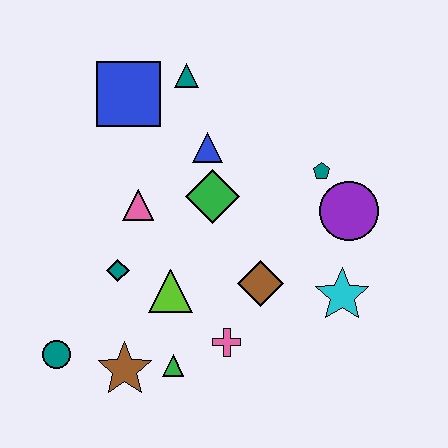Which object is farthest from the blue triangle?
The teal circle is farthest from the blue triangle.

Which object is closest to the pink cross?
The green triangle is closest to the pink cross.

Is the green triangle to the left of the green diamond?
Yes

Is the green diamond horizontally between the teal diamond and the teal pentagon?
Yes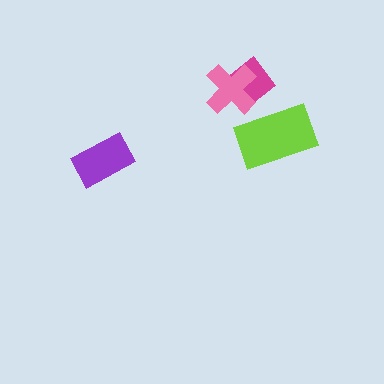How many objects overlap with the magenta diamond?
1 object overlaps with the magenta diamond.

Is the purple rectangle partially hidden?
No, no other shape covers it.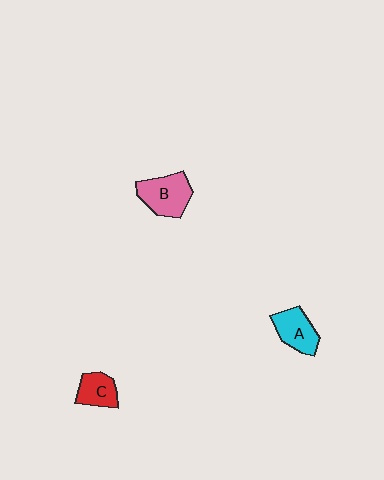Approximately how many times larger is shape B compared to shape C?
Approximately 1.5 times.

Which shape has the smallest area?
Shape C (red).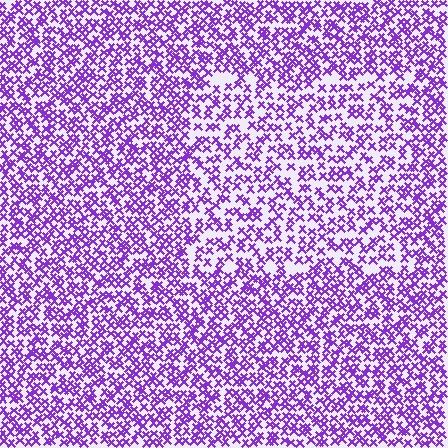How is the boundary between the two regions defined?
The boundary is defined by a change in element density (approximately 1.5x ratio). All elements are the same color, size, and shape.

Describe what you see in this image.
The image contains small purple elements arranged at two different densities. A rectangle-shaped region is visible where the elements are less densely packed than the surrounding area.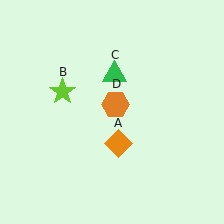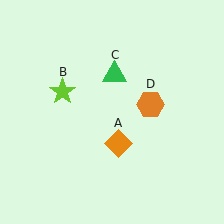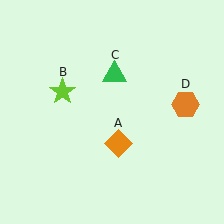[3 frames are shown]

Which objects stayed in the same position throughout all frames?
Orange diamond (object A) and lime star (object B) and green triangle (object C) remained stationary.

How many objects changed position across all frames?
1 object changed position: orange hexagon (object D).